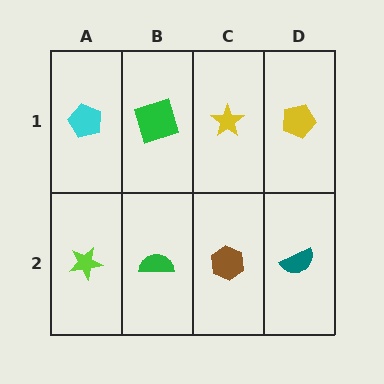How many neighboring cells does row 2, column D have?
2.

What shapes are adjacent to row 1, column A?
A lime star (row 2, column A), a green square (row 1, column B).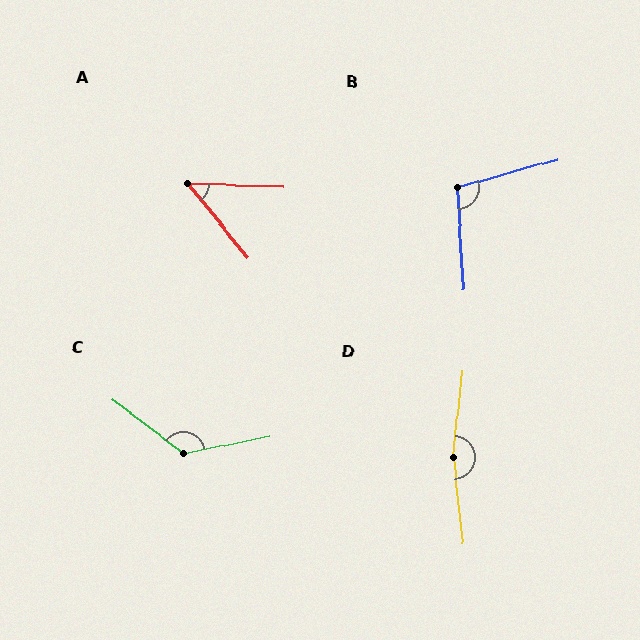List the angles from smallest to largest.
A (49°), B (102°), C (132°), D (167°).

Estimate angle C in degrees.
Approximately 132 degrees.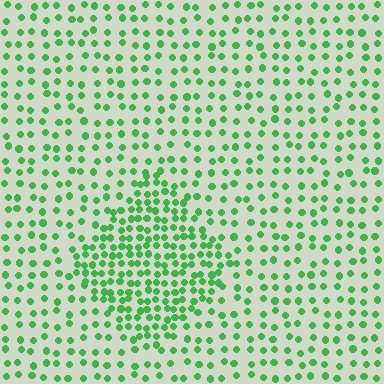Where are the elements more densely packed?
The elements are more densely packed inside the diamond boundary.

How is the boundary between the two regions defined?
The boundary is defined by a change in element density (approximately 2.0x ratio). All elements are the same color, size, and shape.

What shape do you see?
I see a diamond.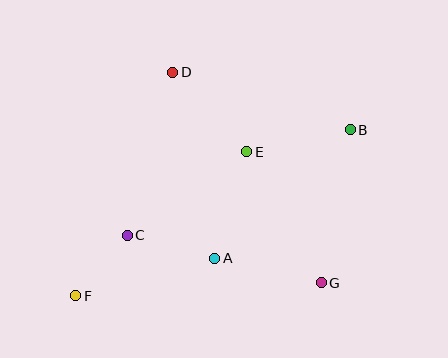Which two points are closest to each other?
Points C and F are closest to each other.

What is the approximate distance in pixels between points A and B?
The distance between A and B is approximately 186 pixels.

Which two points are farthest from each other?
Points B and F are farthest from each other.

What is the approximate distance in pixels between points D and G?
The distance between D and G is approximately 258 pixels.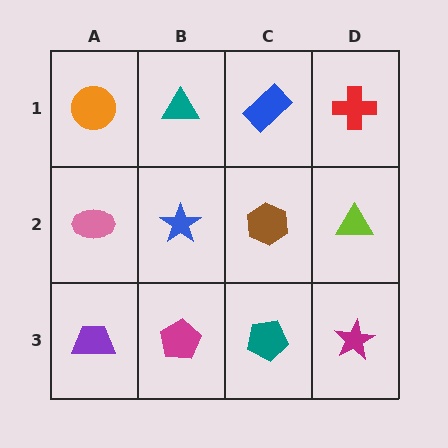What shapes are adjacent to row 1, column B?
A blue star (row 2, column B), an orange circle (row 1, column A), a blue rectangle (row 1, column C).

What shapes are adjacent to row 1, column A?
A pink ellipse (row 2, column A), a teal triangle (row 1, column B).